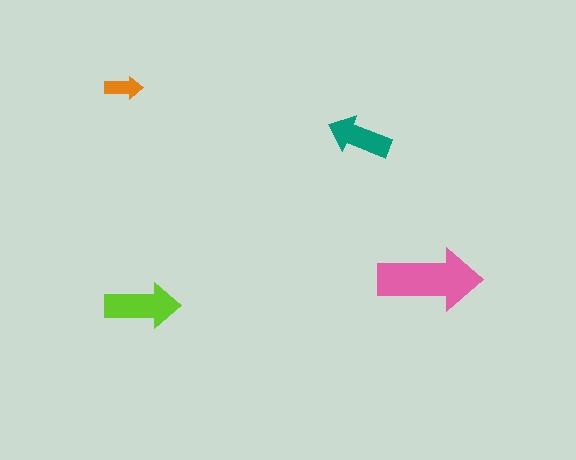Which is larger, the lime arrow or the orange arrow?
The lime one.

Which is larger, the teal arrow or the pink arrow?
The pink one.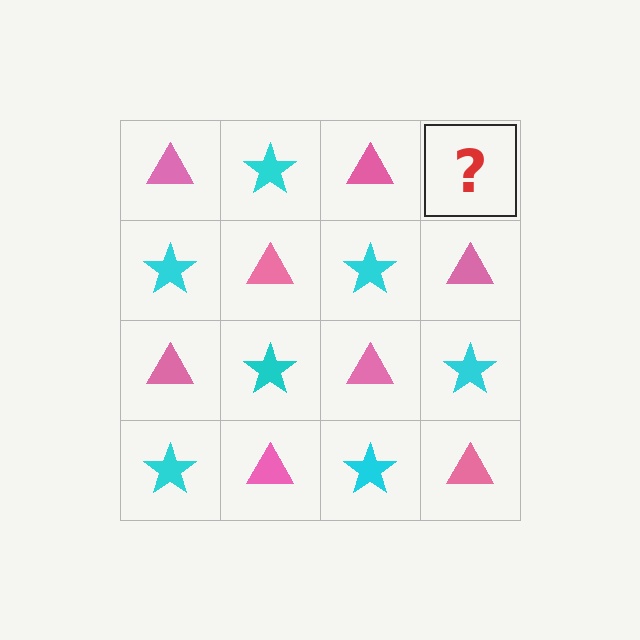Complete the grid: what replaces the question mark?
The question mark should be replaced with a cyan star.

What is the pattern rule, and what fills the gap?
The rule is that it alternates pink triangle and cyan star in a checkerboard pattern. The gap should be filled with a cyan star.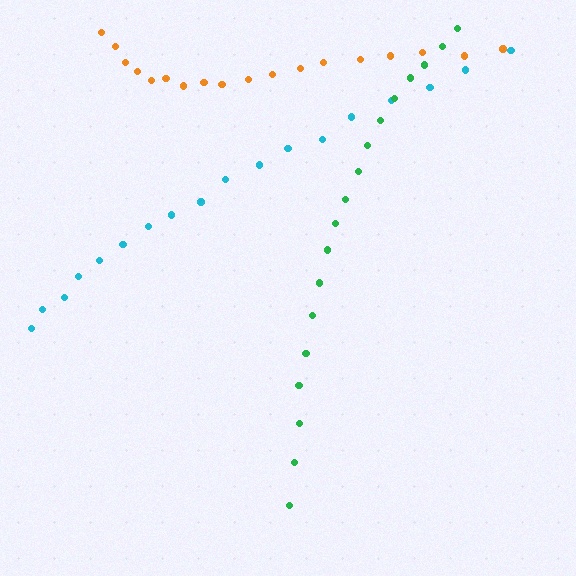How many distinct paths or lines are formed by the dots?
There are 3 distinct paths.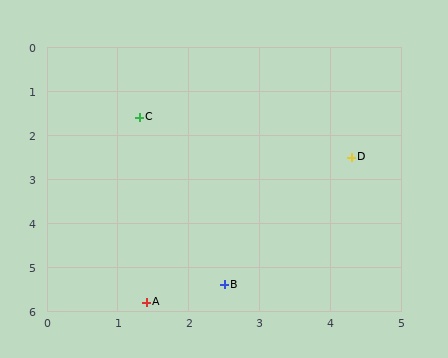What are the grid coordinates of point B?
Point B is at approximately (2.5, 5.4).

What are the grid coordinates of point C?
Point C is at approximately (1.3, 1.6).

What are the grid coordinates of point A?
Point A is at approximately (1.4, 5.8).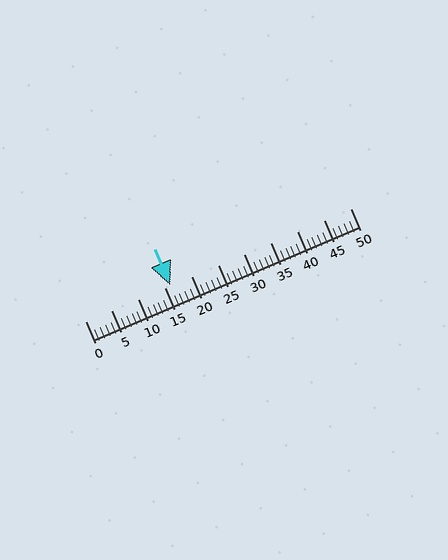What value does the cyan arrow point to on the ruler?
The cyan arrow points to approximately 16.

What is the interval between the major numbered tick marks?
The major tick marks are spaced 5 units apart.